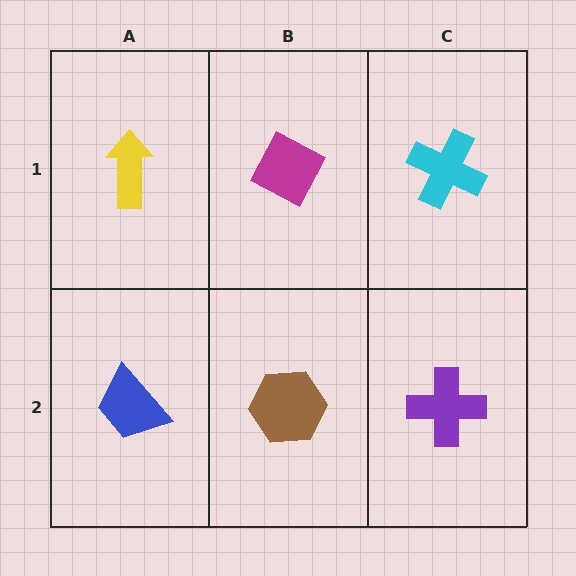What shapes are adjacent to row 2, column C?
A cyan cross (row 1, column C), a brown hexagon (row 2, column B).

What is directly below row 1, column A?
A blue trapezoid.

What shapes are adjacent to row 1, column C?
A purple cross (row 2, column C), a magenta diamond (row 1, column B).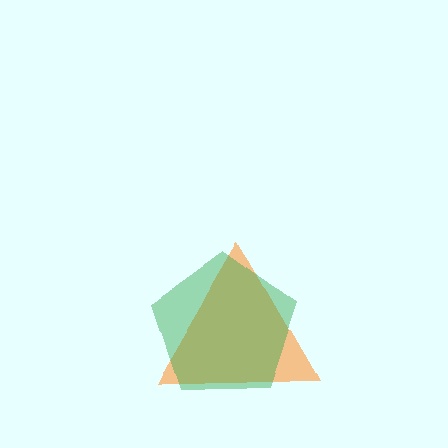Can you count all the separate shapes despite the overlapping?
Yes, there are 2 separate shapes.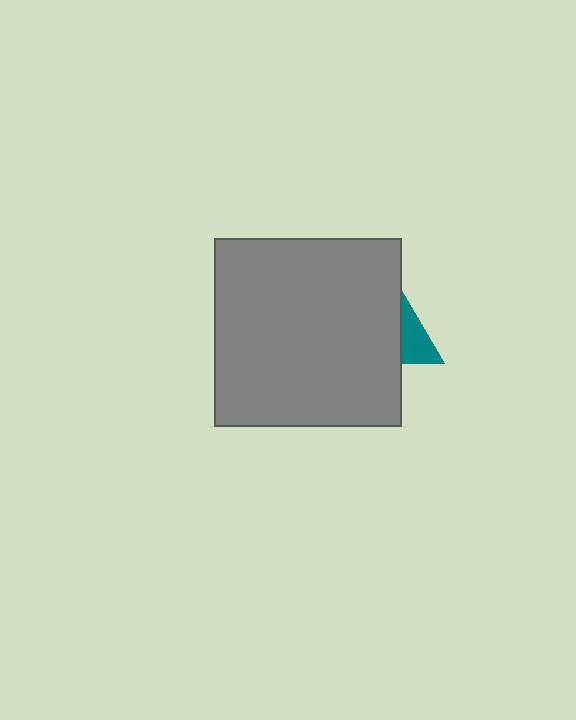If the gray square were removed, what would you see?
You would see the complete teal triangle.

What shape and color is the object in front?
The object in front is a gray square.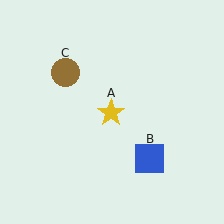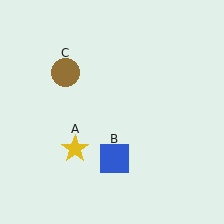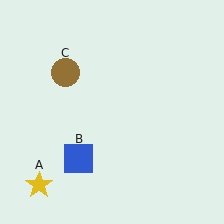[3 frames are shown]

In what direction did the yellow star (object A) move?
The yellow star (object A) moved down and to the left.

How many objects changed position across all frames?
2 objects changed position: yellow star (object A), blue square (object B).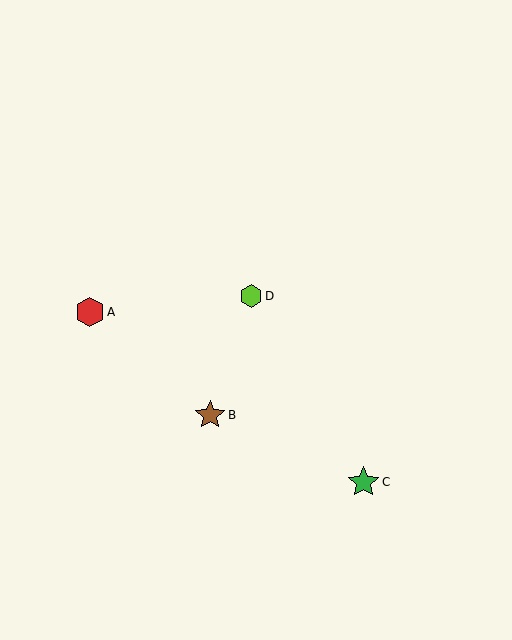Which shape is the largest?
The green star (labeled C) is the largest.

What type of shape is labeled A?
Shape A is a red hexagon.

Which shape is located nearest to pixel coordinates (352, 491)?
The green star (labeled C) at (363, 482) is nearest to that location.